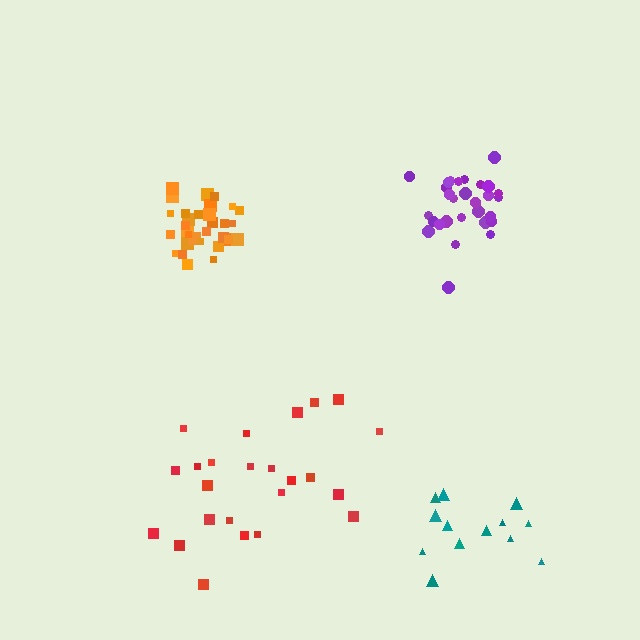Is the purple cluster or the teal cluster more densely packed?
Purple.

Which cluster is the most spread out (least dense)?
Red.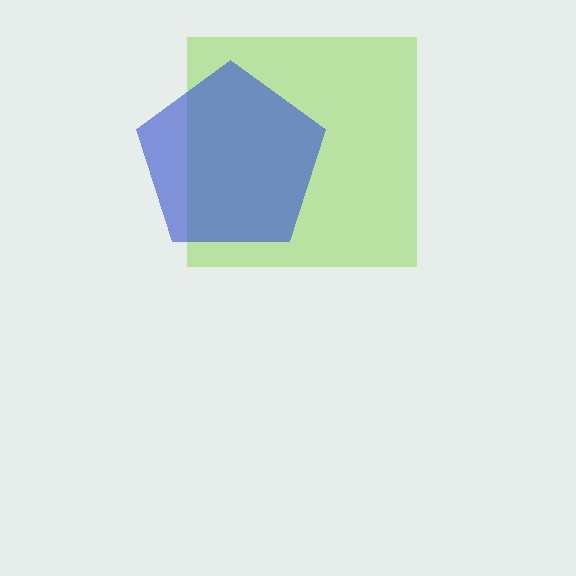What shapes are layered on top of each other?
The layered shapes are: a lime square, a blue pentagon.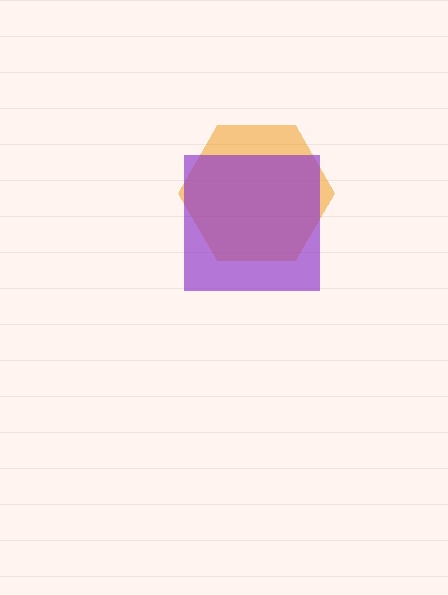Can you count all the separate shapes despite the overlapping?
Yes, there are 2 separate shapes.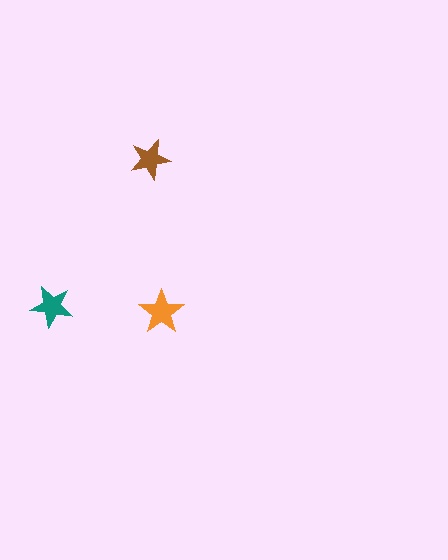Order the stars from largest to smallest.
the orange one, the teal one, the brown one.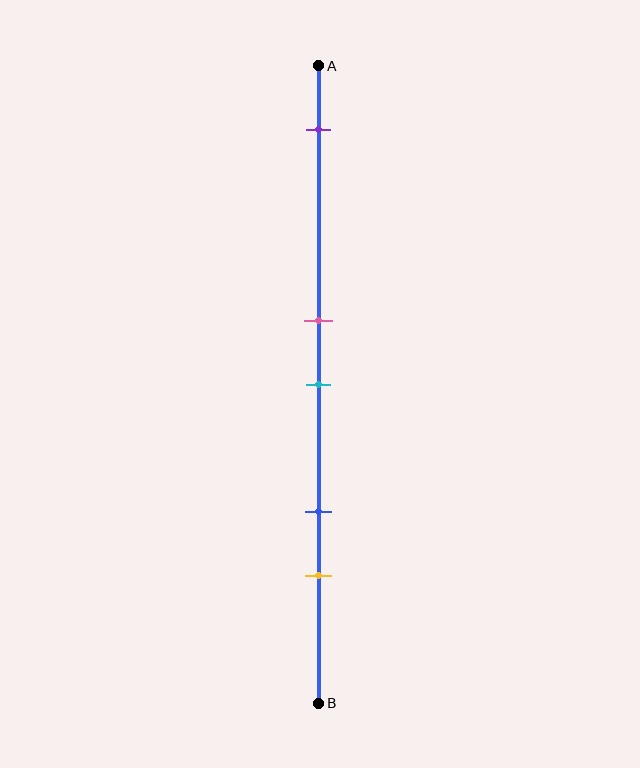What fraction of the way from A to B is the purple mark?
The purple mark is approximately 10% (0.1) of the way from A to B.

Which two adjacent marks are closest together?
The pink and cyan marks are the closest adjacent pair.